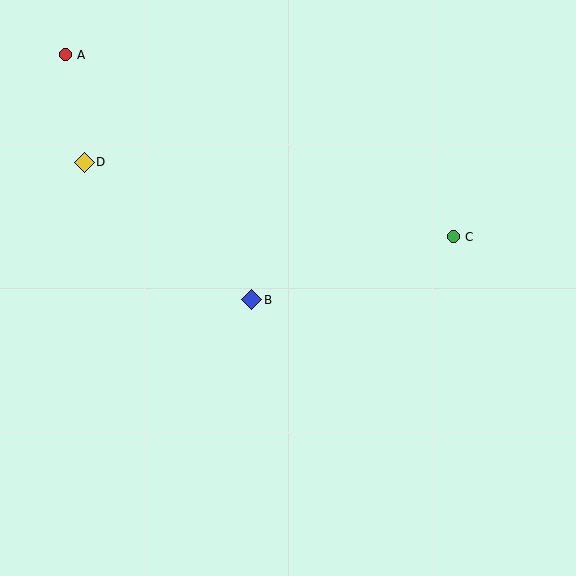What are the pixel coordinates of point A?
Point A is at (65, 55).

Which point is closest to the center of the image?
Point B at (252, 300) is closest to the center.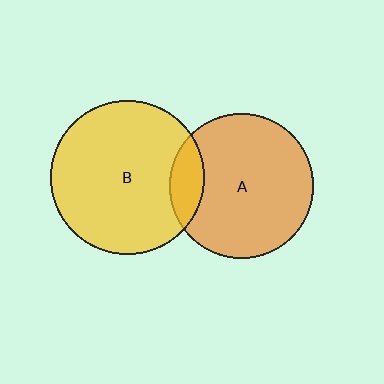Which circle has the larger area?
Circle B (yellow).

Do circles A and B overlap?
Yes.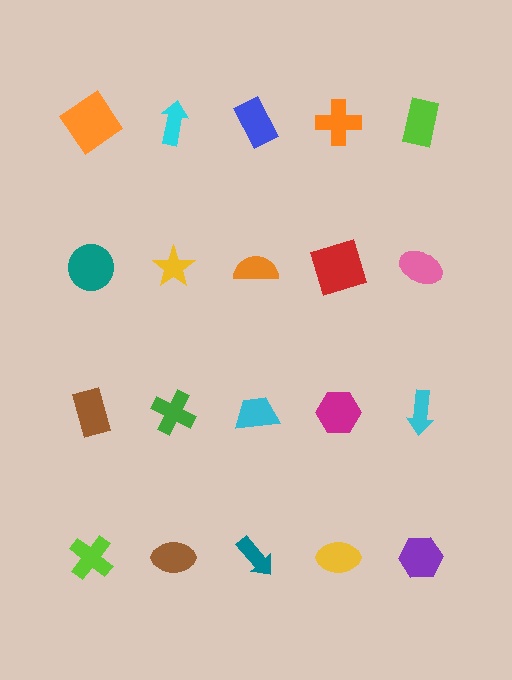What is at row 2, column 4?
A red square.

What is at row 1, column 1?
An orange diamond.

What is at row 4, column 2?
A brown ellipse.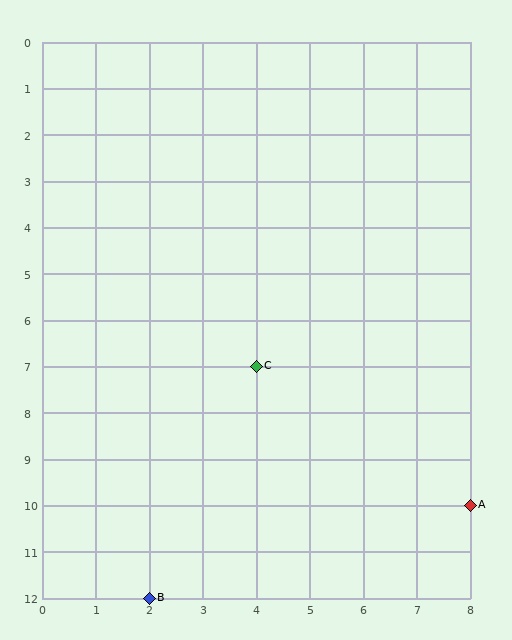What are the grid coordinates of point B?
Point B is at grid coordinates (2, 12).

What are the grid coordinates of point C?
Point C is at grid coordinates (4, 7).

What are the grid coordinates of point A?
Point A is at grid coordinates (8, 10).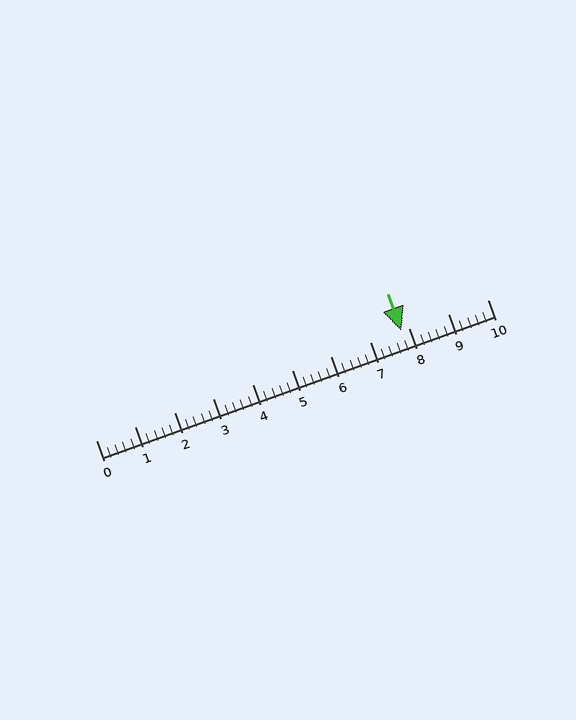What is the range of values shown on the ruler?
The ruler shows values from 0 to 10.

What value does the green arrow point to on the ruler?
The green arrow points to approximately 7.8.